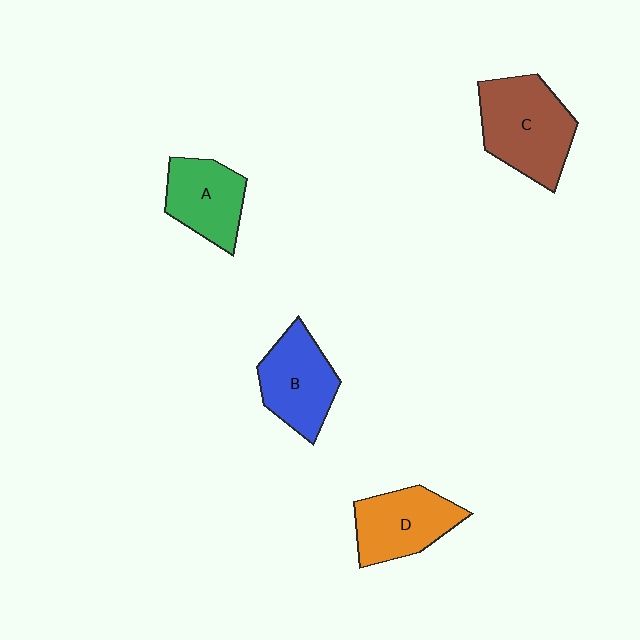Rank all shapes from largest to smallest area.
From largest to smallest: C (brown), B (blue), D (orange), A (green).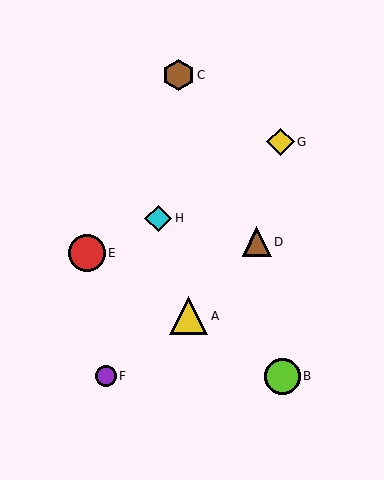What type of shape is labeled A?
Shape A is a yellow triangle.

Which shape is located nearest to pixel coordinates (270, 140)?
The yellow diamond (labeled G) at (280, 142) is nearest to that location.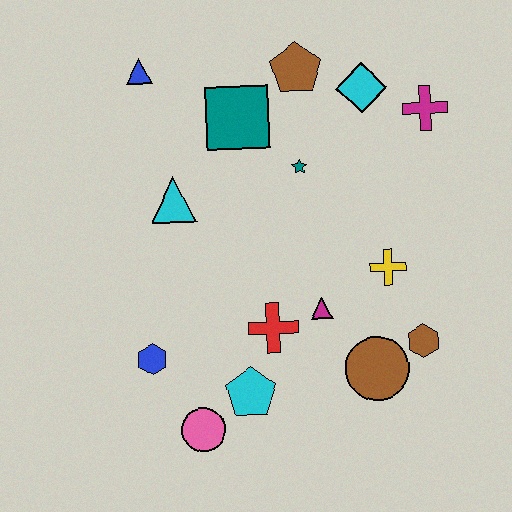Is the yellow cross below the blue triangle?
Yes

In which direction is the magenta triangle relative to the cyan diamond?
The magenta triangle is below the cyan diamond.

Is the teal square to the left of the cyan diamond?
Yes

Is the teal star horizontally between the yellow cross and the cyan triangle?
Yes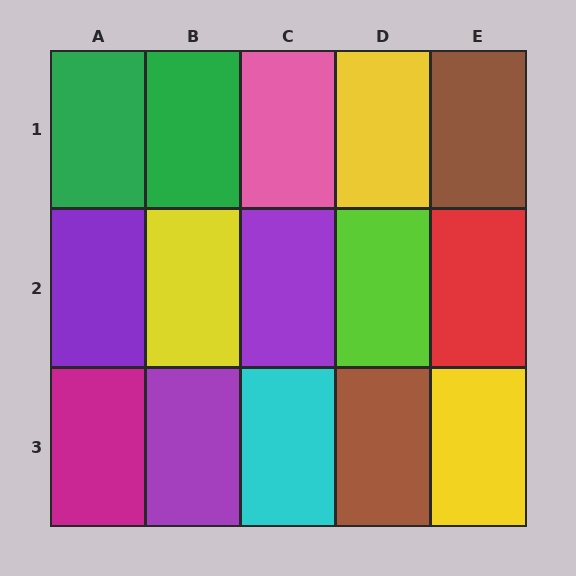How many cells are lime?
1 cell is lime.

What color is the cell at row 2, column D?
Lime.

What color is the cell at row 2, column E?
Red.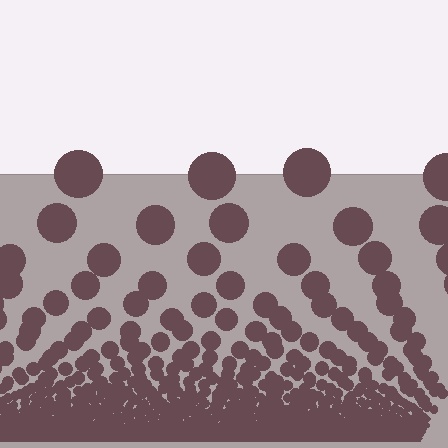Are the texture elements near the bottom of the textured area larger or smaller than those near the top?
Smaller. The gradient is inverted — elements near the bottom are smaller and denser.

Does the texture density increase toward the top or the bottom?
Density increases toward the bottom.